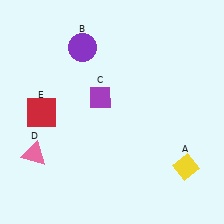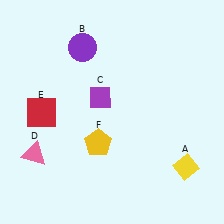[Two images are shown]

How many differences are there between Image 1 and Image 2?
There is 1 difference between the two images.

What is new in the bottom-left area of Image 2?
A yellow pentagon (F) was added in the bottom-left area of Image 2.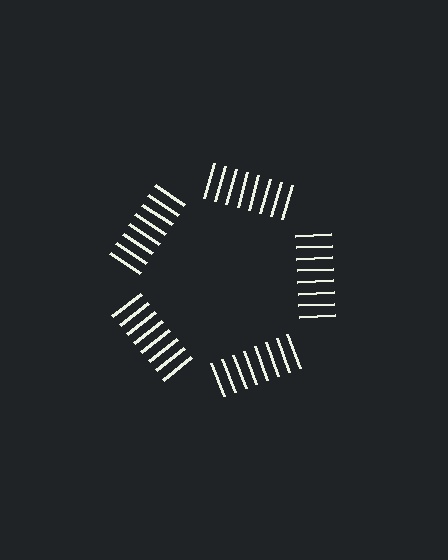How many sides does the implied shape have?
5 sides — the line-ends trace a pentagon.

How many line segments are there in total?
40 — 8 along each of the 5 edges.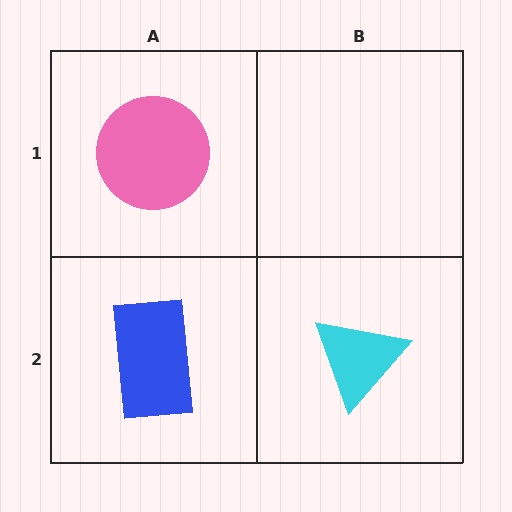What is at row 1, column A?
A pink circle.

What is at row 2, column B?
A cyan triangle.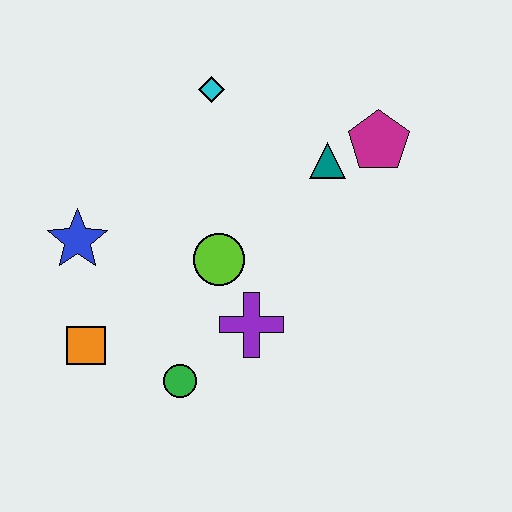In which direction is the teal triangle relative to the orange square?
The teal triangle is to the right of the orange square.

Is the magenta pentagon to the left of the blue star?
No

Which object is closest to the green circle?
The purple cross is closest to the green circle.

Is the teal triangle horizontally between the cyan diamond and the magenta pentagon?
Yes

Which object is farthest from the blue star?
The magenta pentagon is farthest from the blue star.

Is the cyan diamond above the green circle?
Yes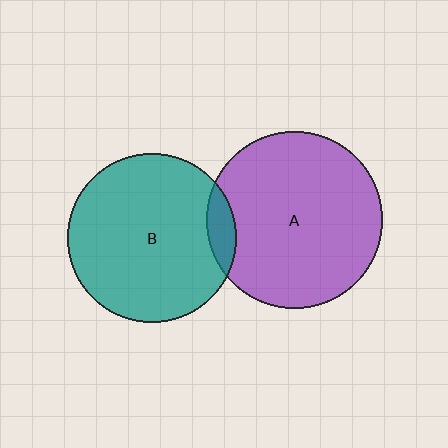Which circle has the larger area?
Circle A (purple).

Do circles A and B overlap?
Yes.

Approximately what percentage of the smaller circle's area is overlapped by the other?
Approximately 10%.